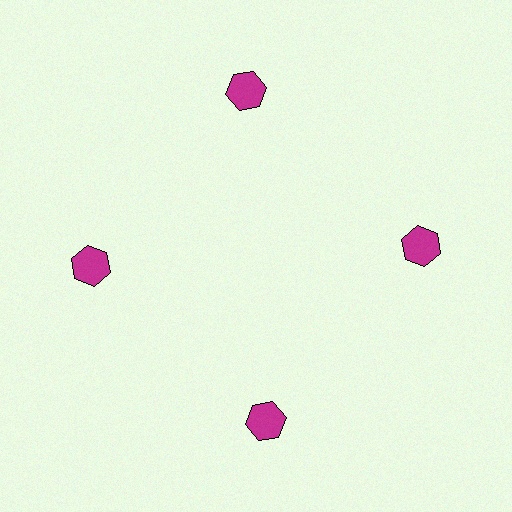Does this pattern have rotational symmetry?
Yes, this pattern has 4-fold rotational symmetry. It looks the same after rotating 90 degrees around the center.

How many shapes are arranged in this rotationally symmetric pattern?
There are 4 shapes, arranged in 4 groups of 1.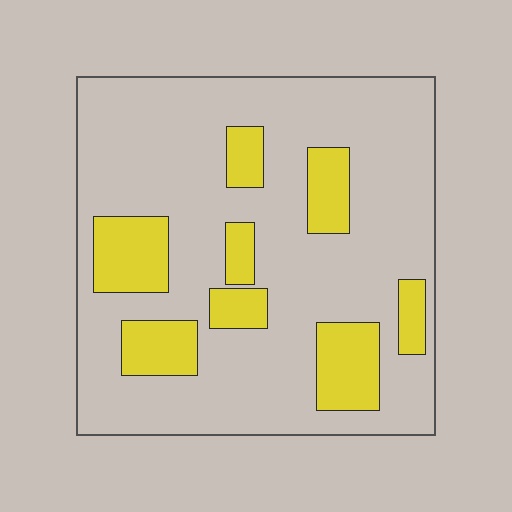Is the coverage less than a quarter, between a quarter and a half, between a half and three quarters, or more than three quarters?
Less than a quarter.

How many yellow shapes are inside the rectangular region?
8.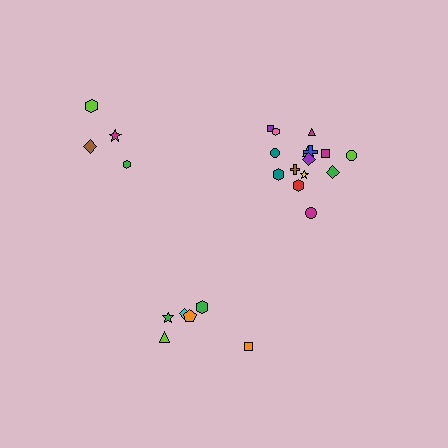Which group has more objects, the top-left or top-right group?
The top-right group.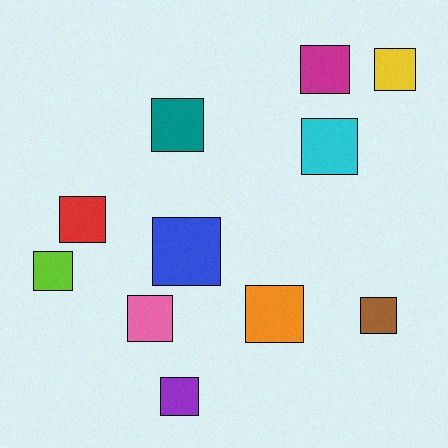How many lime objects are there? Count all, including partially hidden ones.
There is 1 lime object.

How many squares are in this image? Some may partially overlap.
There are 11 squares.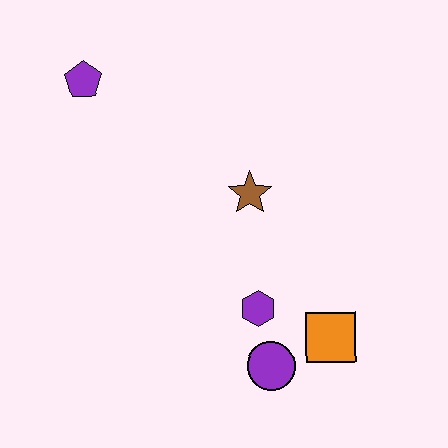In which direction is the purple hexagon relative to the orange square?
The purple hexagon is to the left of the orange square.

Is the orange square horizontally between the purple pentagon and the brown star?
No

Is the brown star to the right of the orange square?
No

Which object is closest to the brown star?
The purple hexagon is closest to the brown star.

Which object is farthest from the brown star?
The purple pentagon is farthest from the brown star.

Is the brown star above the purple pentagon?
No